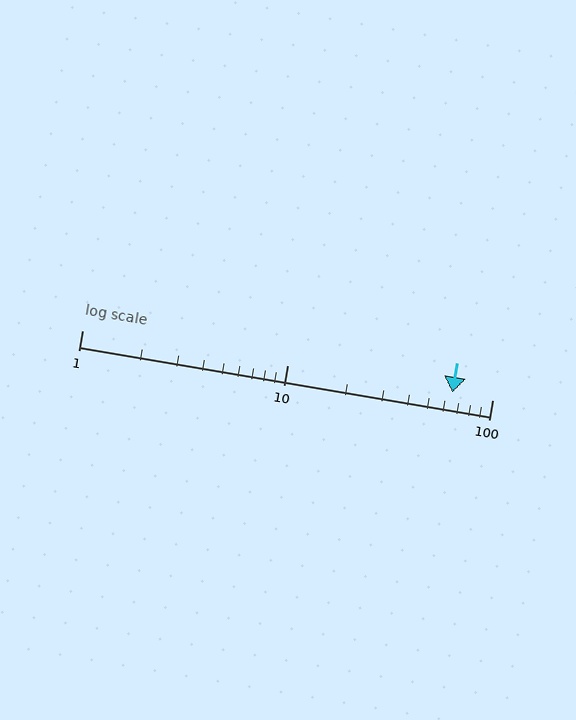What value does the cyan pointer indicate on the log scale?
The pointer indicates approximately 64.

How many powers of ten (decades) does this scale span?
The scale spans 2 decades, from 1 to 100.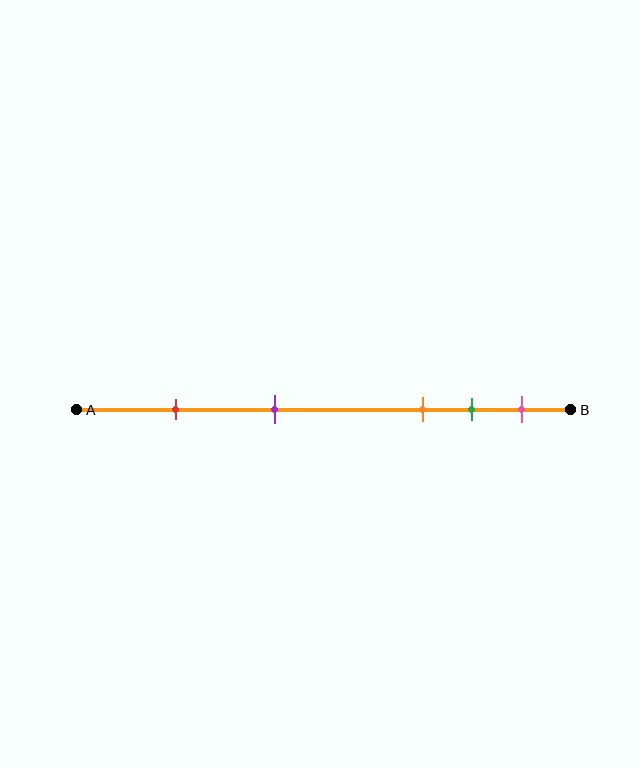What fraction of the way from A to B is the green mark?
The green mark is approximately 80% (0.8) of the way from A to B.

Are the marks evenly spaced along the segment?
No, the marks are not evenly spaced.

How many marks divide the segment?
There are 5 marks dividing the segment.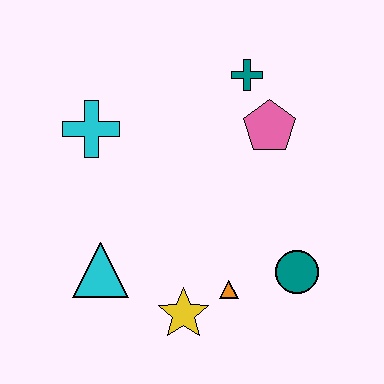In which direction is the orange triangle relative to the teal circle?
The orange triangle is to the left of the teal circle.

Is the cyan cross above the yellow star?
Yes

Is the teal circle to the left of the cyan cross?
No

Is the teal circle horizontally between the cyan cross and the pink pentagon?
No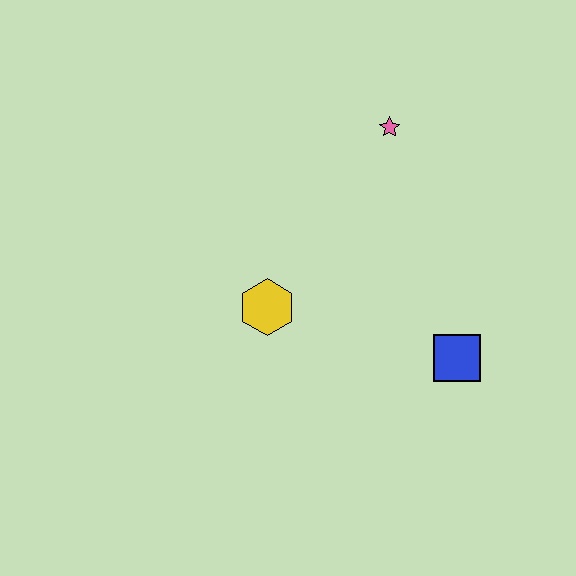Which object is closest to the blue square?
The yellow hexagon is closest to the blue square.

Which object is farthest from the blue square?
The pink star is farthest from the blue square.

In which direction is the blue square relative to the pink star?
The blue square is below the pink star.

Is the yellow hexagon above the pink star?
No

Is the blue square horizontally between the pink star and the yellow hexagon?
No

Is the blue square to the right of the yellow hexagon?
Yes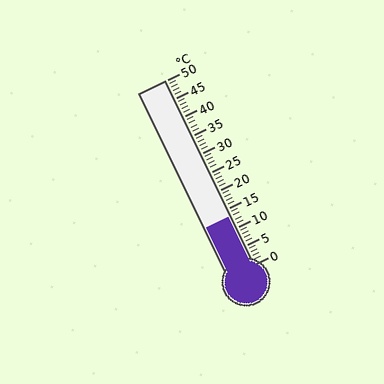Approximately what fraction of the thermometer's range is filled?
The thermometer is filled to approximately 25% of its range.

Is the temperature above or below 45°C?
The temperature is below 45°C.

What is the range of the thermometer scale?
The thermometer scale ranges from 0°C to 50°C.